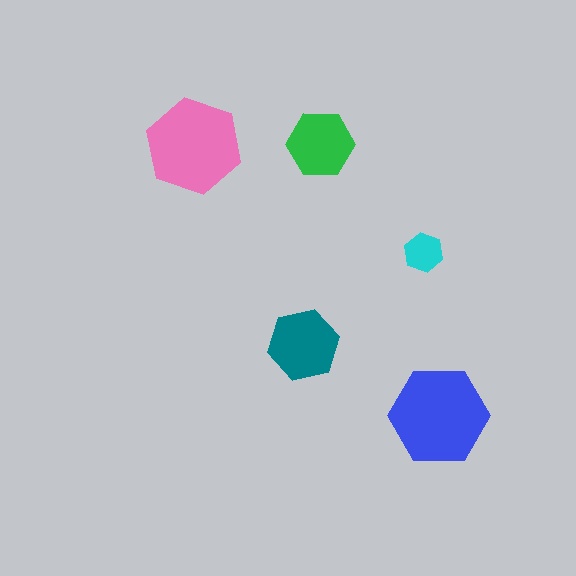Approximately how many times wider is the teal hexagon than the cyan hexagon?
About 2 times wider.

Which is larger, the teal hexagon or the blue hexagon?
The blue one.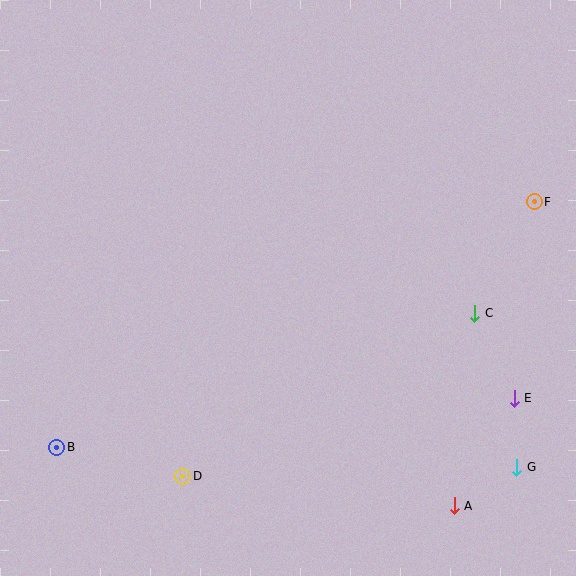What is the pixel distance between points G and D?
The distance between G and D is 334 pixels.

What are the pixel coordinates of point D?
Point D is at (183, 476).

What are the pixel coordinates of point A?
Point A is at (454, 506).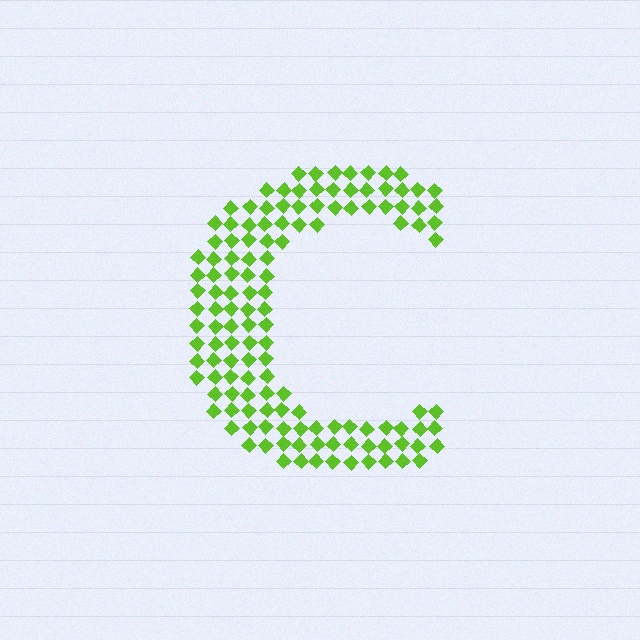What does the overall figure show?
The overall figure shows the letter C.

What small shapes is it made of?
It is made of small diamonds.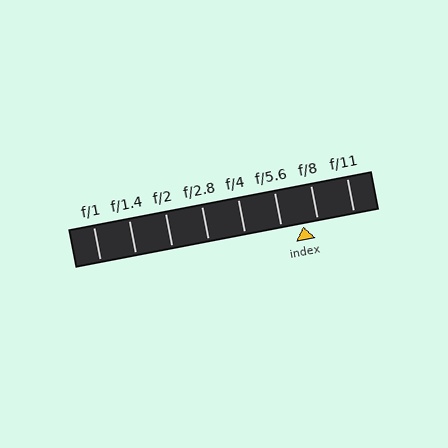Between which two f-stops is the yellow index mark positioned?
The index mark is between f/5.6 and f/8.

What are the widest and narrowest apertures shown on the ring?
The widest aperture shown is f/1 and the narrowest is f/11.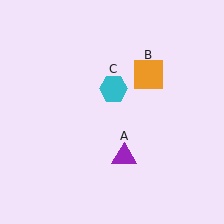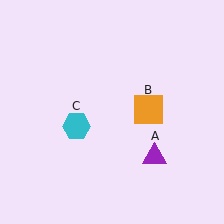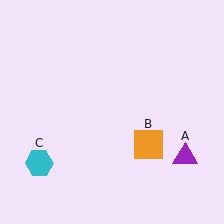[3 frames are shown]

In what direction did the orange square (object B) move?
The orange square (object B) moved down.